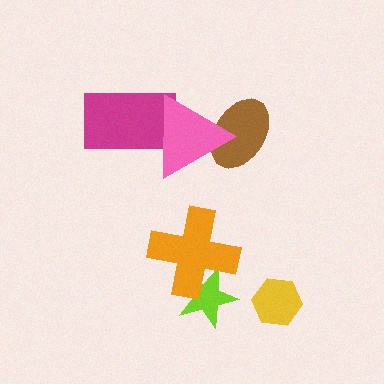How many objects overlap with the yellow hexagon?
0 objects overlap with the yellow hexagon.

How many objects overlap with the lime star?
1 object overlaps with the lime star.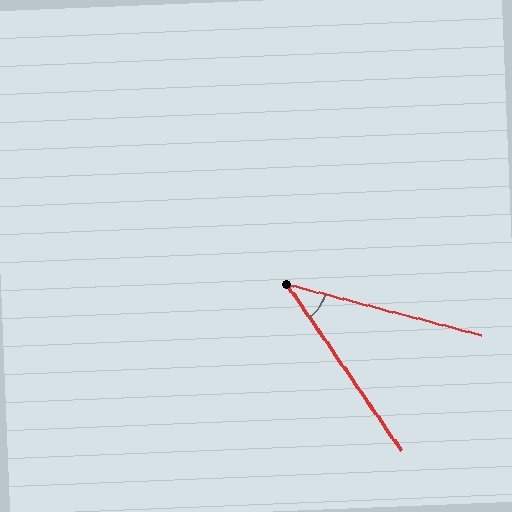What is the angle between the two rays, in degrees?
Approximately 41 degrees.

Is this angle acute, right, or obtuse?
It is acute.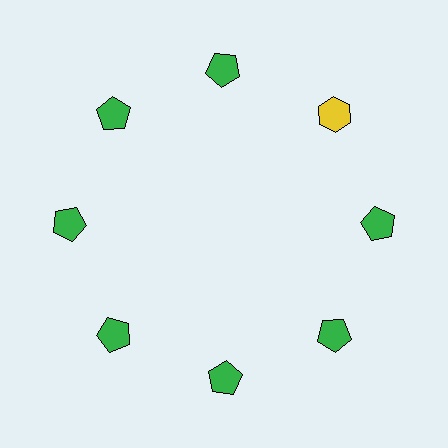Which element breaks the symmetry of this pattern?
The yellow hexagon at roughly the 2 o'clock position breaks the symmetry. All other shapes are green pentagons.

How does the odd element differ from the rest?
It differs in both color (yellow instead of green) and shape (hexagon instead of pentagon).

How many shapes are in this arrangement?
There are 8 shapes arranged in a ring pattern.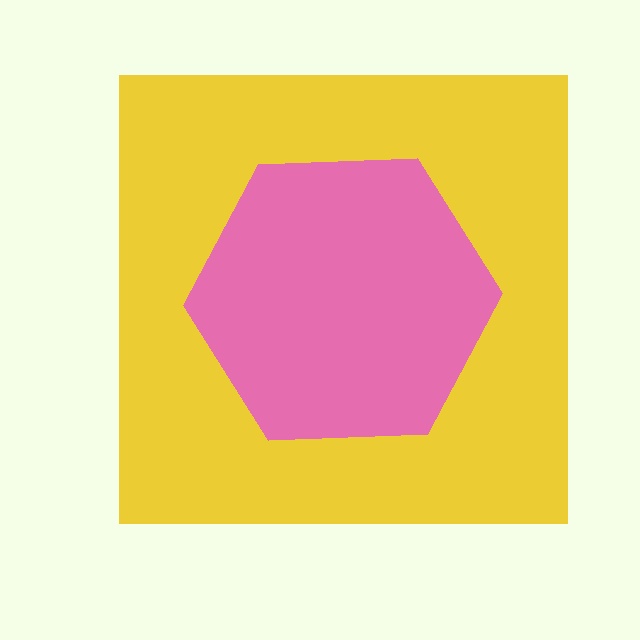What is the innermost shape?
The pink hexagon.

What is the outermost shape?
The yellow square.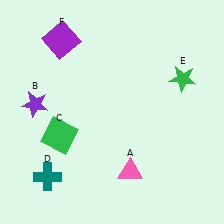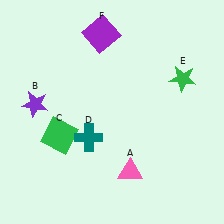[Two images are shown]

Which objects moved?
The objects that moved are: the teal cross (D), the purple square (F).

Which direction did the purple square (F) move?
The purple square (F) moved right.